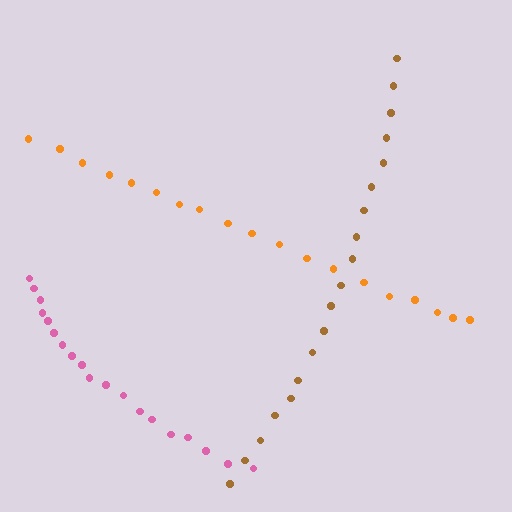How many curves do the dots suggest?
There are 3 distinct paths.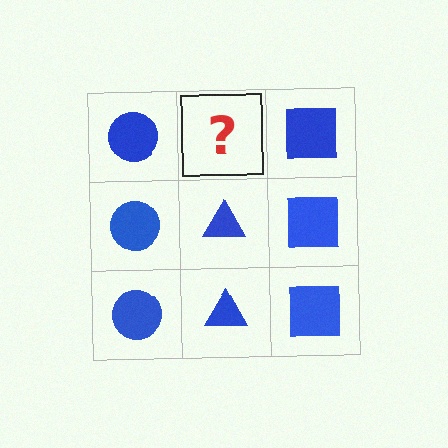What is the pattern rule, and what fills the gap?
The rule is that each column has a consistent shape. The gap should be filled with a blue triangle.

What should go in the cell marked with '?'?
The missing cell should contain a blue triangle.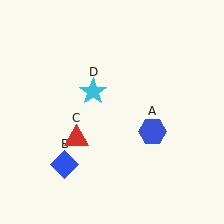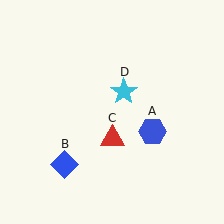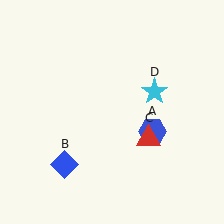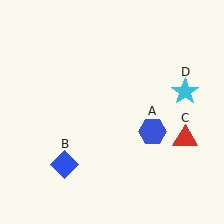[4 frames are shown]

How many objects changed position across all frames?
2 objects changed position: red triangle (object C), cyan star (object D).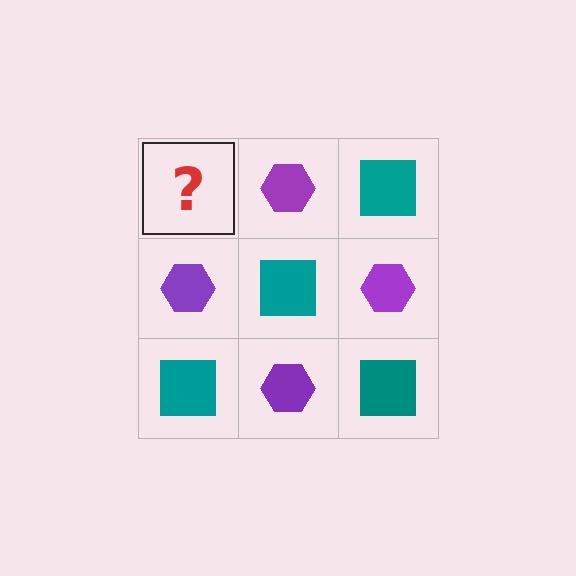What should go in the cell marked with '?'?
The missing cell should contain a teal square.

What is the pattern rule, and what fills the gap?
The rule is that it alternates teal square and purple hexagon in a checkerboard pattern. The gap should be filled with a teal square.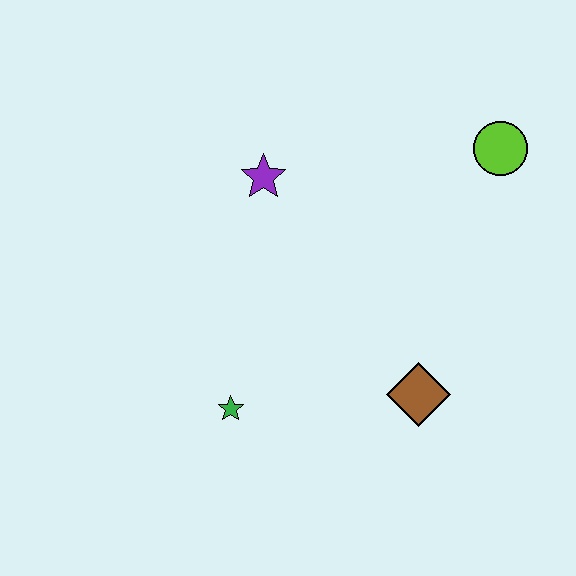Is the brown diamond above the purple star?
No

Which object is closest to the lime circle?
The purple star is closest to the lime circle.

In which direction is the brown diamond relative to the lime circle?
The brown diamond is below the lime circle.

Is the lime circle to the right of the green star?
Yes